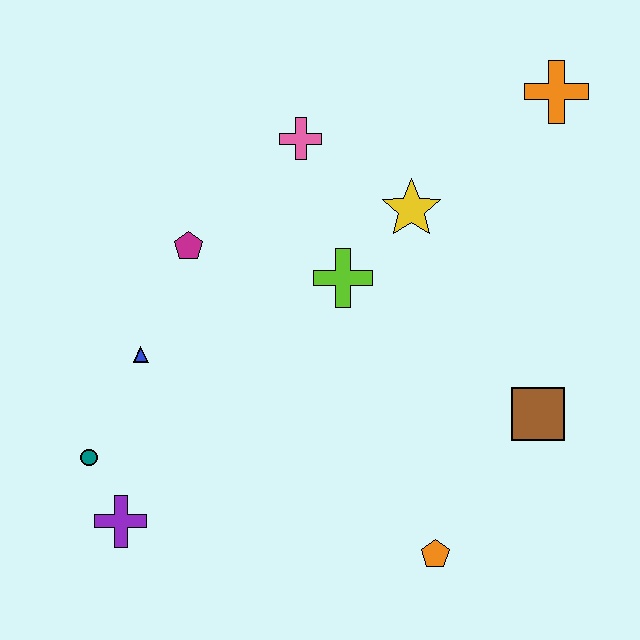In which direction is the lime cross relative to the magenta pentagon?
The lime cross is to the right of the magenta pentagon.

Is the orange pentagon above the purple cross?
No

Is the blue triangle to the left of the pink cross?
Yes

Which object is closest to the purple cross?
The teal circle is closest to the purple cross.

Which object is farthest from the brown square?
The teal circle is farthest from the brown square.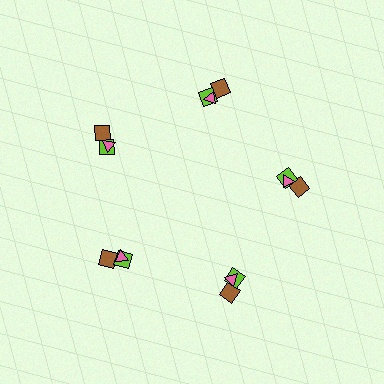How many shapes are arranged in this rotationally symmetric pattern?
There are 15 shapes, arranged in 5 groups of 3.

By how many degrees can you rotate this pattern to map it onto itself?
The pattern maps onto itself every 72 degrees of rotation.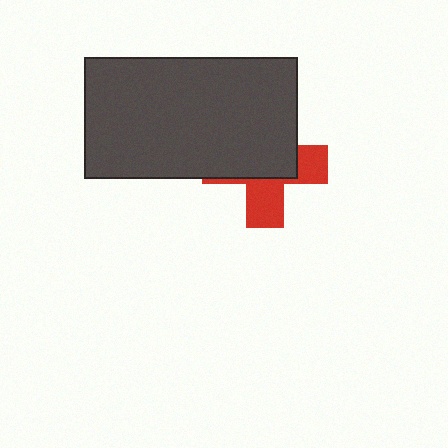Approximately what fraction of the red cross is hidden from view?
Roughly 61% of the red cross is hidden behind the dark gray rectangle.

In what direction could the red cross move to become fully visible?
The red cross could move down. That would shift it out from behind the dark gray rectangle entirely.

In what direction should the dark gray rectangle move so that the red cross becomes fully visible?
The dark gray rectangle should move up. That is the shortest direction to clear the overlap and leave the red cross fully visible.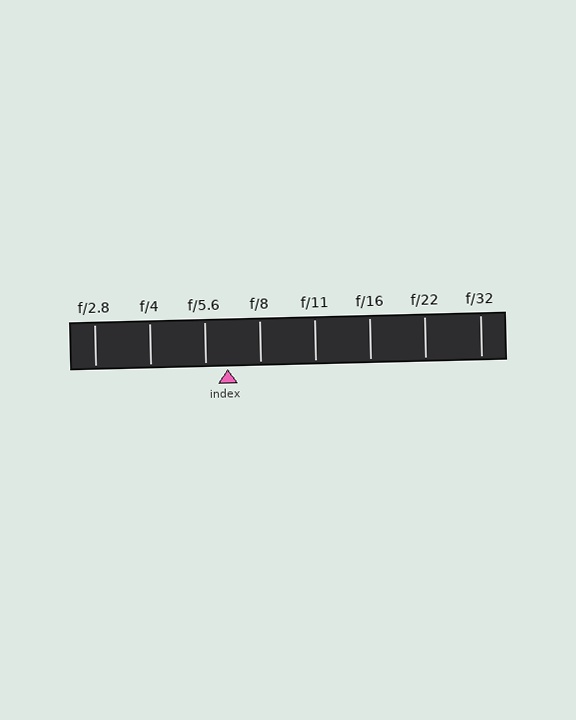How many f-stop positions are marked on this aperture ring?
There are 8 f-stop positions marked.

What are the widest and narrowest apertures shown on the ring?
The widest aperture shown is f/2.8 and the narrowest is f/32.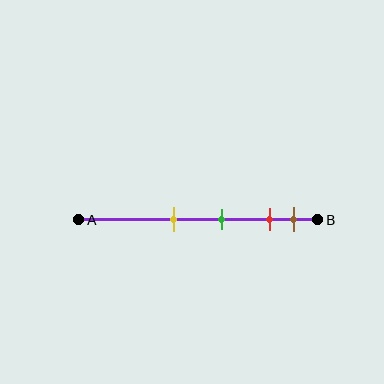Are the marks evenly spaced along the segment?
No, the marks are not evenly spaced.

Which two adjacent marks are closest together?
The red and brown marks are the closest adjacent pair.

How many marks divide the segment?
There are 4 marks dividing the segment.